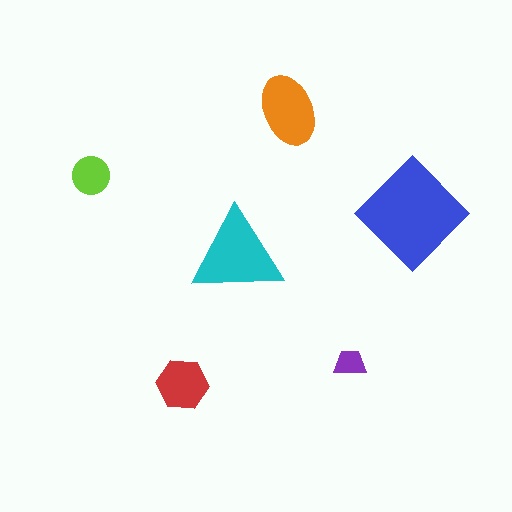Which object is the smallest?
The purple trapezoid.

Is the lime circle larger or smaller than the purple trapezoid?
Larger.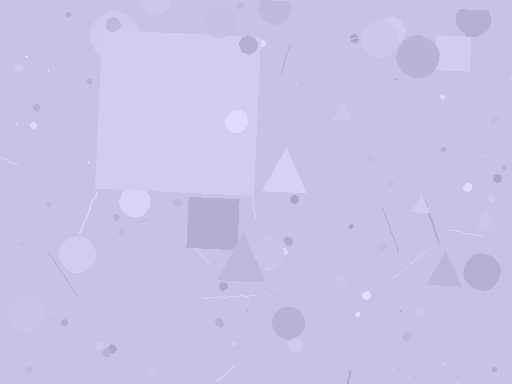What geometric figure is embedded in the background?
A square is embedded in the background.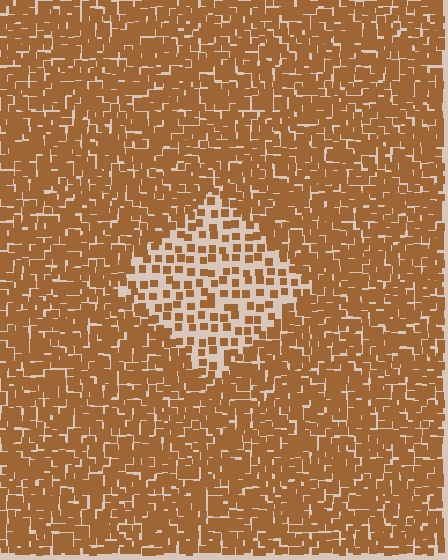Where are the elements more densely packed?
The elements are more densely packed outside the diamond boundary.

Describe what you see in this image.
The image contains small brown elements arranged at two different densities. A diamond-shaped region is visible where the elements are less densely packed than the surrounding area.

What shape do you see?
I see a diamond.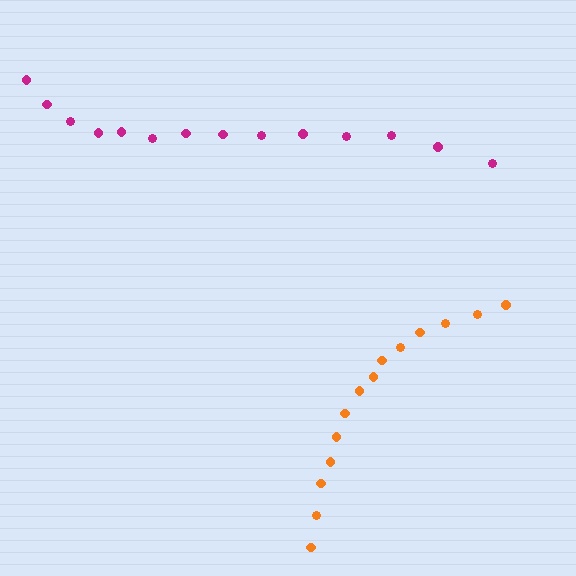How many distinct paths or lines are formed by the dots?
There are 2 distinct paths.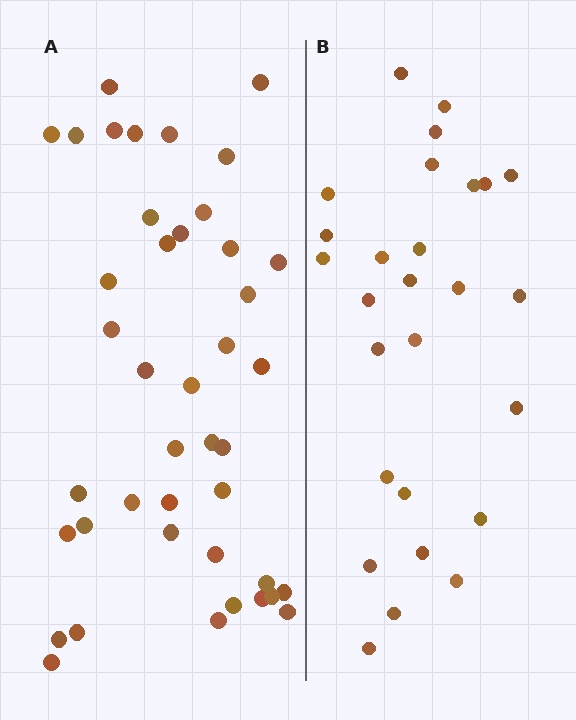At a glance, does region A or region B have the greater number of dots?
Region A (the left region) has more dots.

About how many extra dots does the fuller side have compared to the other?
Region A has approximately 15 more dots than region B.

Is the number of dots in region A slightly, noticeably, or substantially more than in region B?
Region A has substantially more. The ratio is roughly 1.6 to 1.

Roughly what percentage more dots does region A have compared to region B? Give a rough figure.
About 55% more.